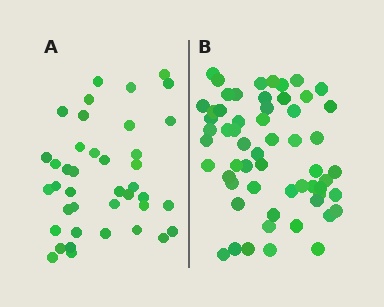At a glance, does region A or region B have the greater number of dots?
Region B (the right region) has more dots.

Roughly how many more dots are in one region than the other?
Region B has approximately 20 more dots than region A.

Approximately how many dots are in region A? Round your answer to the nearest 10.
About 40 dots.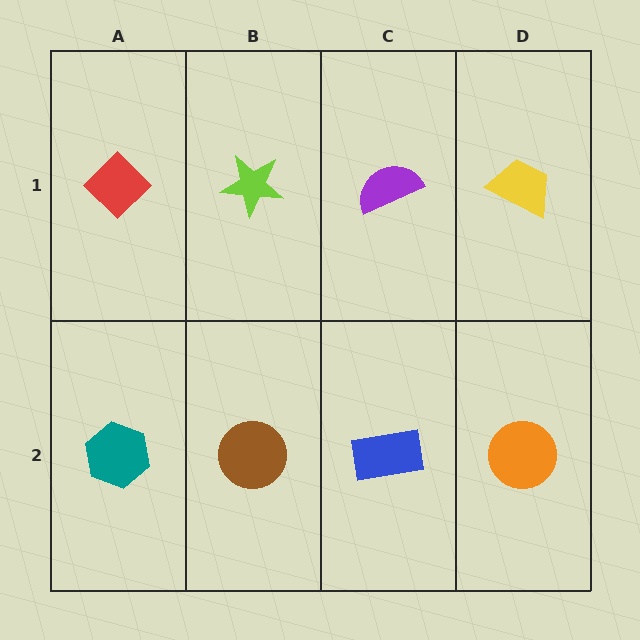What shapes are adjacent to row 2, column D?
A yellow trapezoid (row 1, column D), a blue rectangle (row 2, column C).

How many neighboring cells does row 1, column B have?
3.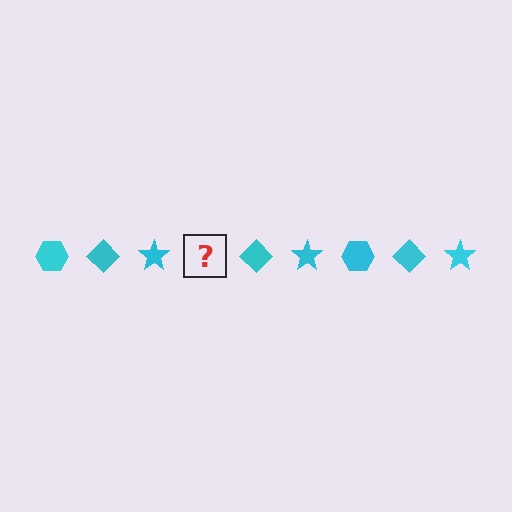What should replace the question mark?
The question mark should be replaced with a cyan hexagon.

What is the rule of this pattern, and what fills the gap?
The rule is that the pattern cycles through hexagon, diamond, star shapes in cyan. The gap should be filled with a cyan hexagon.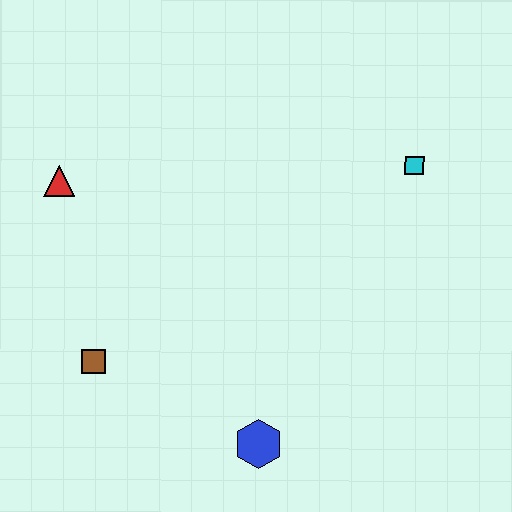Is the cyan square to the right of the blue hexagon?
Yes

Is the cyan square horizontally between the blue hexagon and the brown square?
No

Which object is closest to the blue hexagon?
The brown square is closest to the blue hexagon.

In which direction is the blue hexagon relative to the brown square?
The blue hexagon is to the right of the brown square.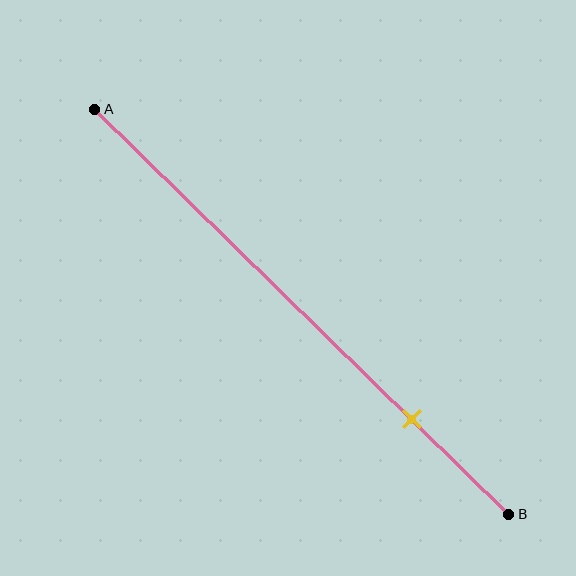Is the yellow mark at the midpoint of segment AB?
No, the mark is at about 75% from A, not at the 50% midpoint.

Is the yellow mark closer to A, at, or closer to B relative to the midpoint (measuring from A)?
The yellow mark is closer to point B than the midpoint of segment AB.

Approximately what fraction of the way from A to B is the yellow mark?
The yellow mark is approximately 75% of the way from A to B.